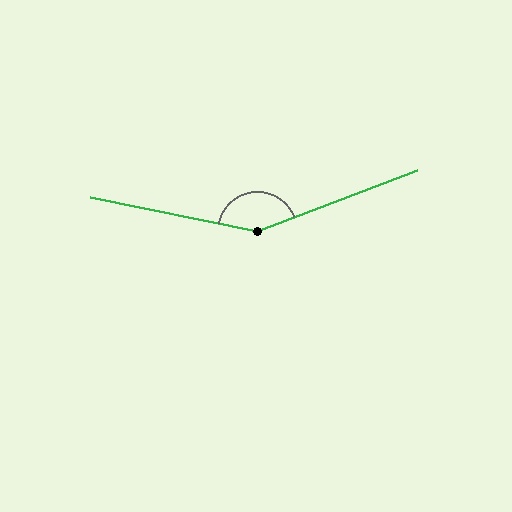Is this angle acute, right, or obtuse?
It is obtuse.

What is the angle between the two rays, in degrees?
Approximately 147 degrees.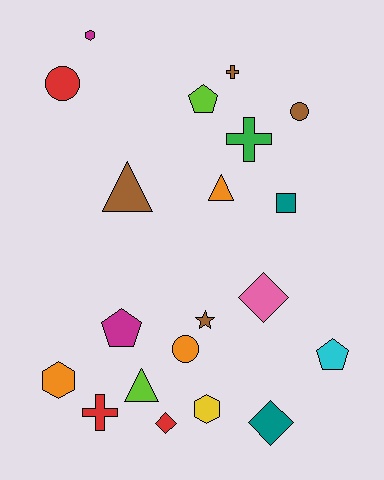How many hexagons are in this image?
There are 3 hexagons.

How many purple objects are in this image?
There are no purple objects.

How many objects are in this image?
There are 20 objects.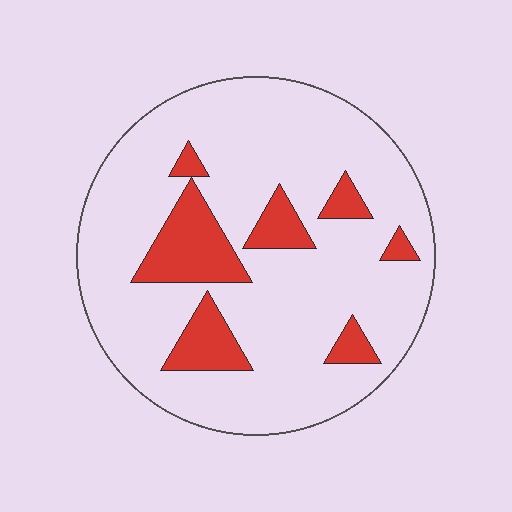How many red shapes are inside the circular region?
7.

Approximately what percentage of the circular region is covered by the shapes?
Approximately 15%.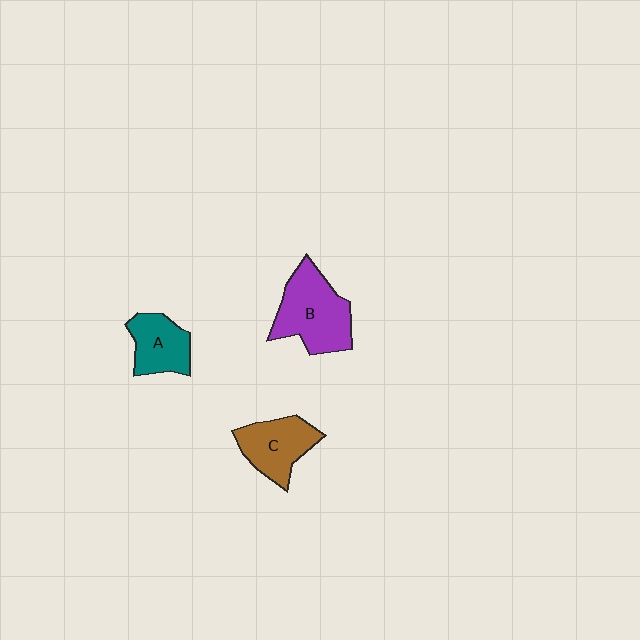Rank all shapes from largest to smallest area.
From largest to smallest: B (purple), C (brown), A (teal).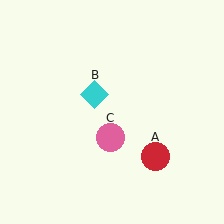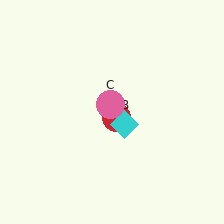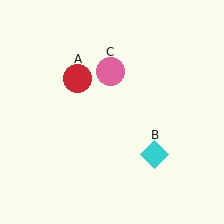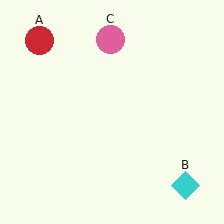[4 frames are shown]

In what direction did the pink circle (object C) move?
The pink circle (object C) moved up.